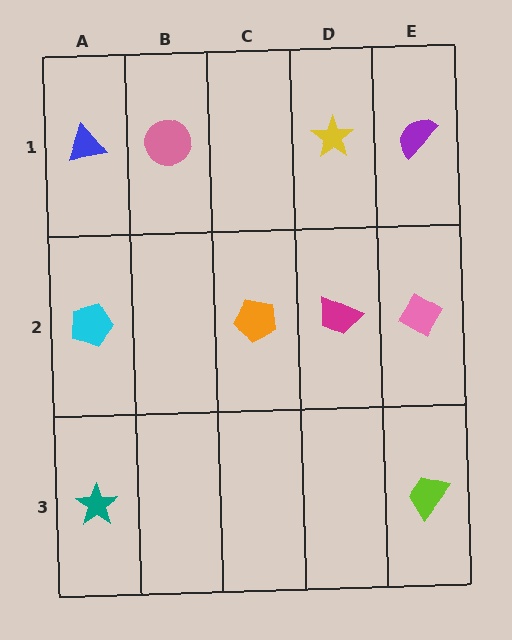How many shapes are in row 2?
4 shapes.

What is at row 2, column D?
A magenta trapezoid.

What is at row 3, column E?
A lime trapezoid.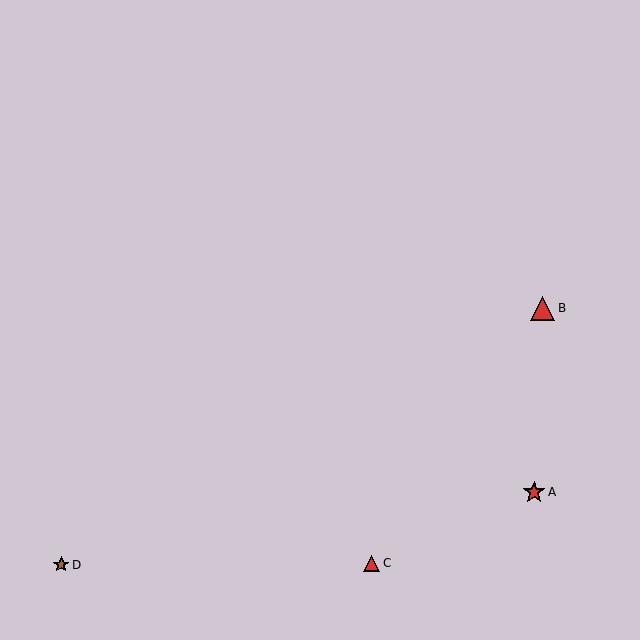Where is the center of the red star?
The center of the red star is at (534, 492).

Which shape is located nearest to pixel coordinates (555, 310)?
The red triangle (labeled B) at (543, 308) is nearest to that location.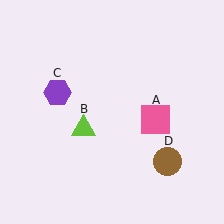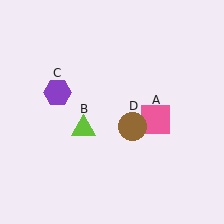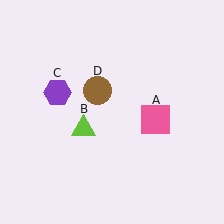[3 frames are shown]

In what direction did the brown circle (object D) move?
The brown circle (object D) moved up and to the left.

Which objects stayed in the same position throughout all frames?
Pink square (object A) and lime triangle (object B) and purple hexagon (object C) remained stationary.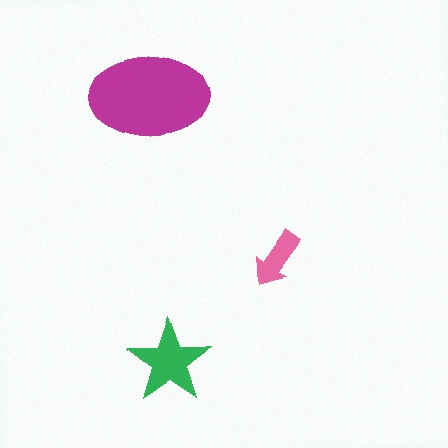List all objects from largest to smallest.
The magenta ellipse, the green star, the pink arrow.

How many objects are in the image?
There are 3 objects in the image.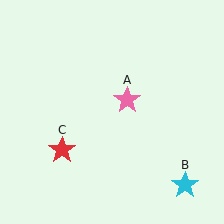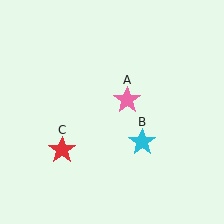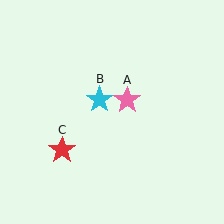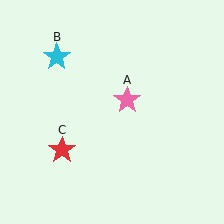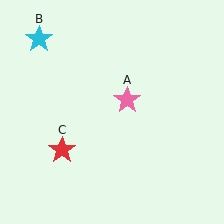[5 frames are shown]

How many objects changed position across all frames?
1 object changed position: cyan star (object B).